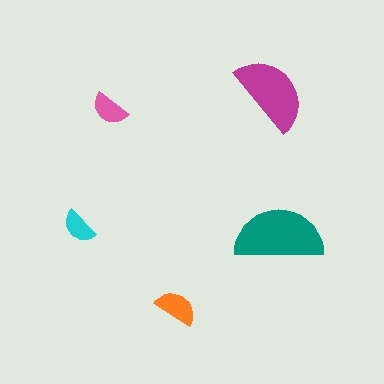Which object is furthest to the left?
The cyan semicircle is leftmost.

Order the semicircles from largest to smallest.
the teal one, the magenta one, the orange one, the pink one, the cyan one.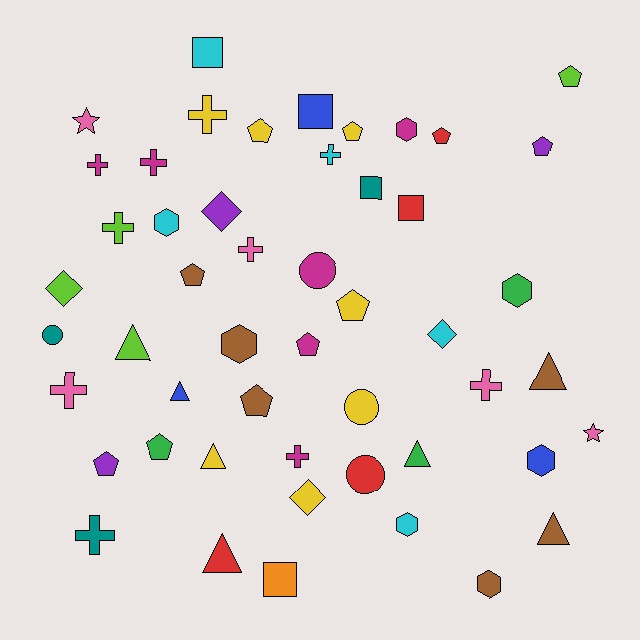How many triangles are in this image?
There are 7 triangles.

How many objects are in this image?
There are 50 objects.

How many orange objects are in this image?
There is 1 orange object.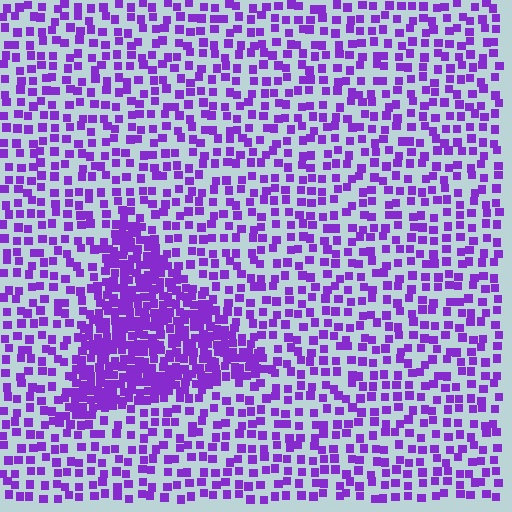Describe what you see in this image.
The image contains small purple elements arranged at two different densities. A triangle-shaped region is visible where the elements are more densely packed than the surrounding area.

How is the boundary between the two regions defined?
The boundary is defined by a change in element density (approximately 2.4x ratio). All elements are the same color, size, and shape.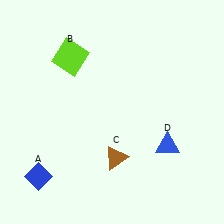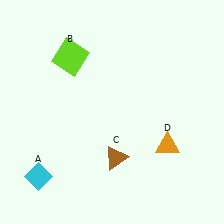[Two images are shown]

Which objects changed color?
A changed from blue to cyan. D changed from blue to orange.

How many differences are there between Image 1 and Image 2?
There are 2 differences between the two images.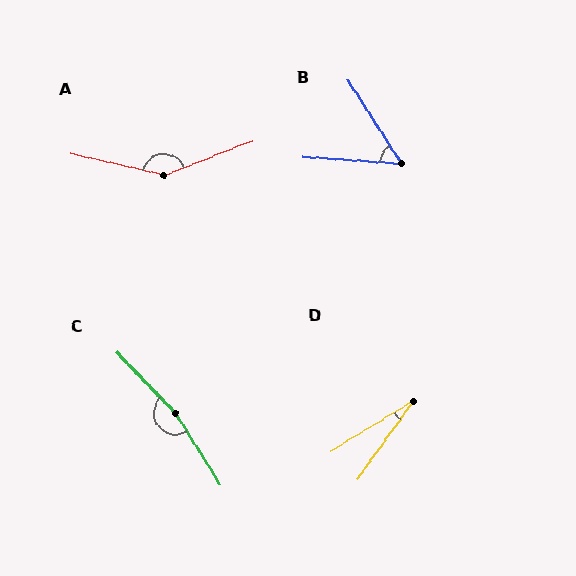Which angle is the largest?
C, at approximately 168 degrees.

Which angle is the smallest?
D, at approximately 23 degrees.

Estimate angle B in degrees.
Approximately 54 degrees.